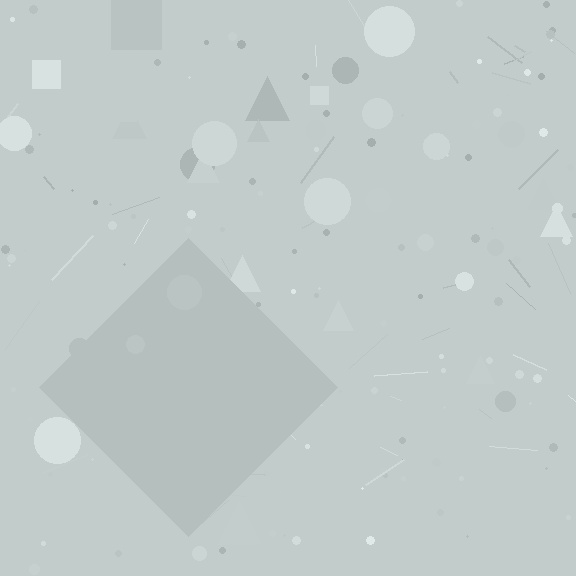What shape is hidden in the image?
A diamond is hidden in the image.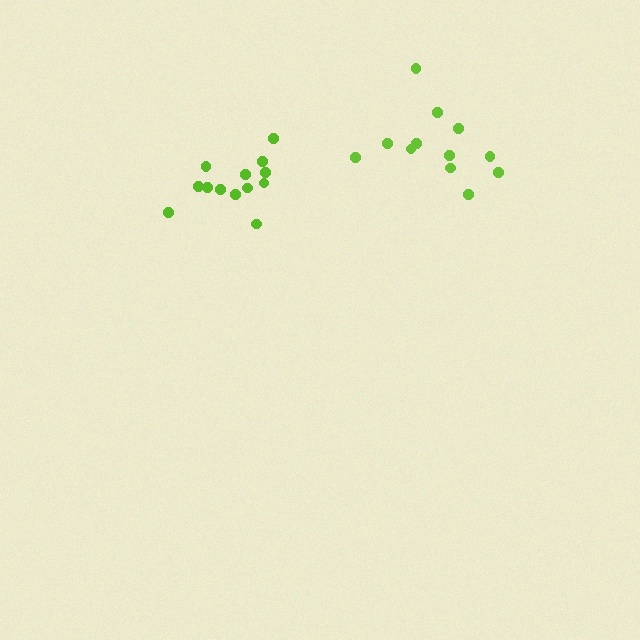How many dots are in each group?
Group 1: 12 dots, Group 2: 13 dots (25 total).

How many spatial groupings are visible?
There are 2 spatial groupings.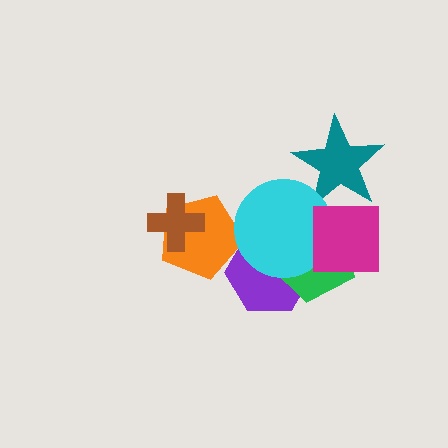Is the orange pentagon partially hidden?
Yes, it is partially covered by another shape.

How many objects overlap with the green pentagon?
3 objects overlap with the green pentagon.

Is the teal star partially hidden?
Yes, it is partially covered by another shape.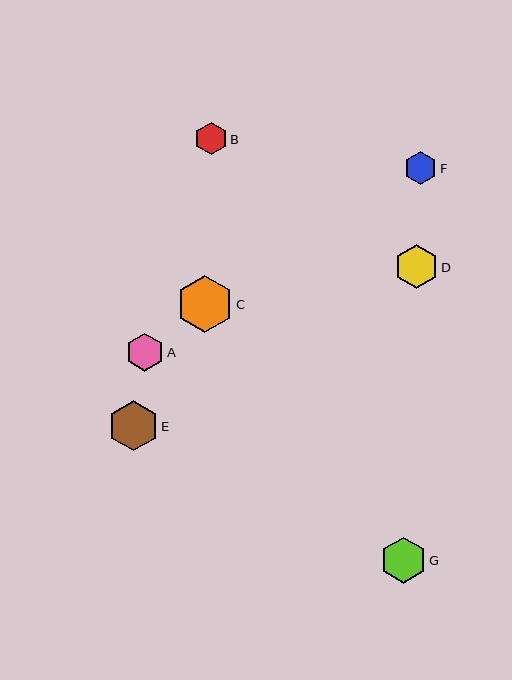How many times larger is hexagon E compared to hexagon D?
Hexagon E is approximately 1.1 times the size of hexagon D.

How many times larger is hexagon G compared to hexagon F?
Hexagon G is approximately 1.4 times the size of hexagon F.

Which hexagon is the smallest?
Hexagon B is the smallest with a size of approximately 33 pixels.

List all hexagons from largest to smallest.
From largest to smallest: C, E, G, D, A, F, B.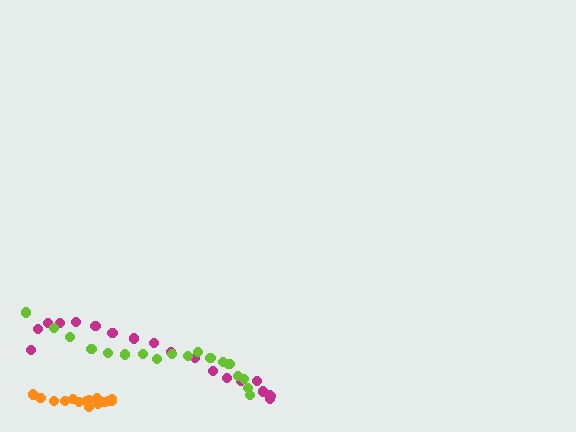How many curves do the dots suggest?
There are 3 distinct paths.